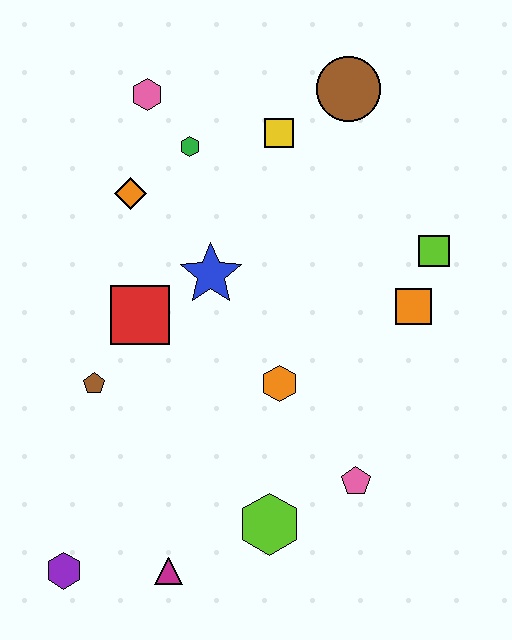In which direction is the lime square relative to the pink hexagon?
The lime square is to the right of the pink hexagon.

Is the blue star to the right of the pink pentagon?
No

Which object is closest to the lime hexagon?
The pink pentagon is closest to the lime hexagon.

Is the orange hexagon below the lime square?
Yes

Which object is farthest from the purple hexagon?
The brown circle is farthest from the purple hexagon.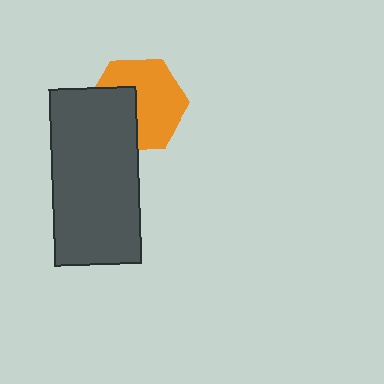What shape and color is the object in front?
The object in front is a dark gray rectangle.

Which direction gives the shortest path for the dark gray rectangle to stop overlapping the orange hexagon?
Moving toward the lower-left gives the shortest separation.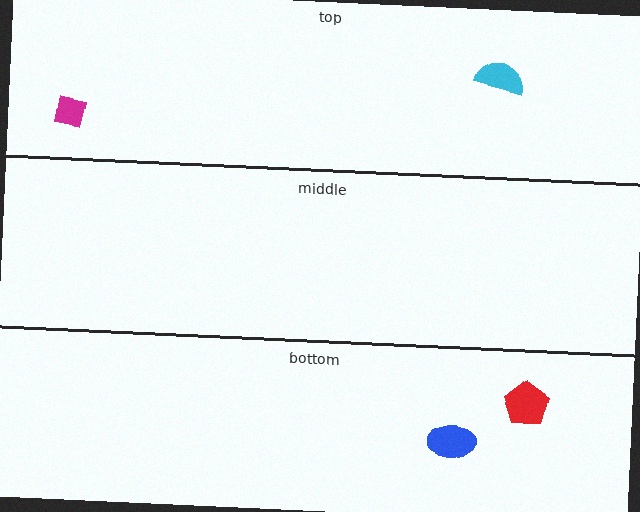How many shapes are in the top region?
2.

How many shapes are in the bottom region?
2.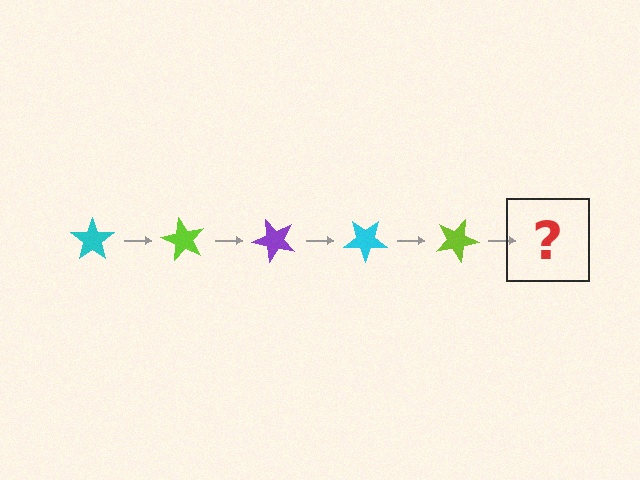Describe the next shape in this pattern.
It should be a purple star, rotated 300 degrees from the start.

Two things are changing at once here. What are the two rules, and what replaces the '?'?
The two rules are that it rotates 60 degrees each step and the color cycles through cyan, lime, and purple. The '?' should be a purple star, rotated 300 degrees from the start.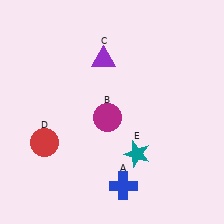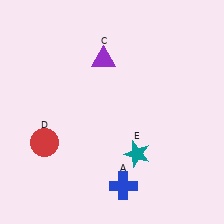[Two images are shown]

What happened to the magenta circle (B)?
The magenta circle (B) was removed in Image 2. It was in the bottom-left area of Image 1.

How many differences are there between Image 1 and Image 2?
There is 1 difference between the two images.